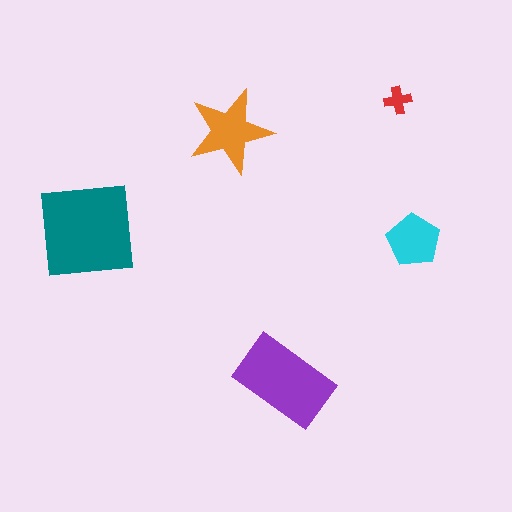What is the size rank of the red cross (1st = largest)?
5th.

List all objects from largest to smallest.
The teal square, the purple rectangle, the orange star, the cyan pentagon, the red cross.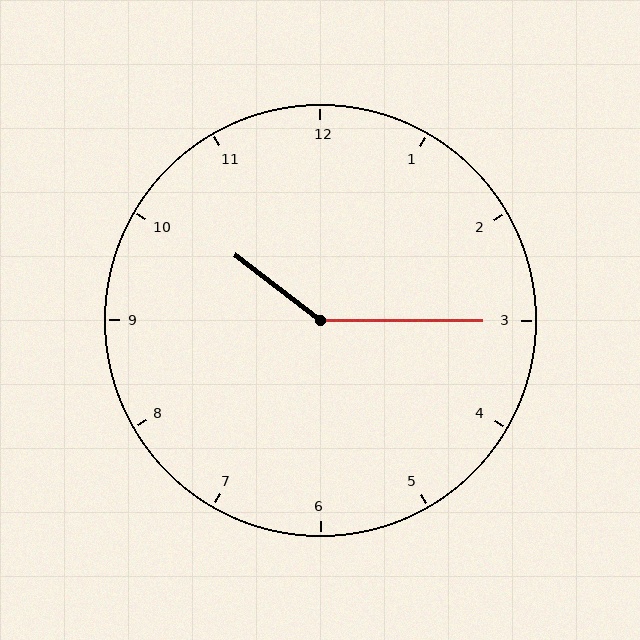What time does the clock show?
10:15.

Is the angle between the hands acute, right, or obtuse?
It is obtuse.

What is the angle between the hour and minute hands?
Approximately 142 degrees.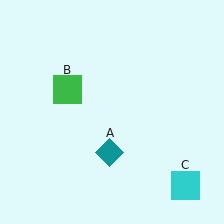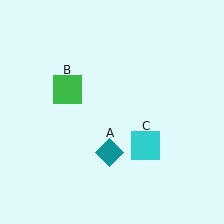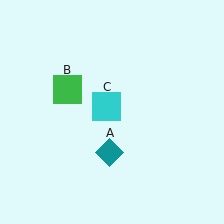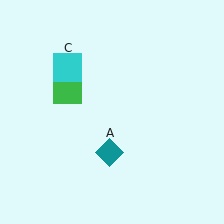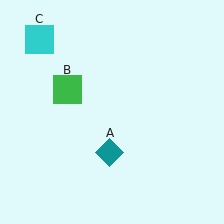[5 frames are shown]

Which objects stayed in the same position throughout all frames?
Teal diamond (object A) and green square (object B) remained stationary.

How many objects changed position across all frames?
1 object changed position: cyan square (object C).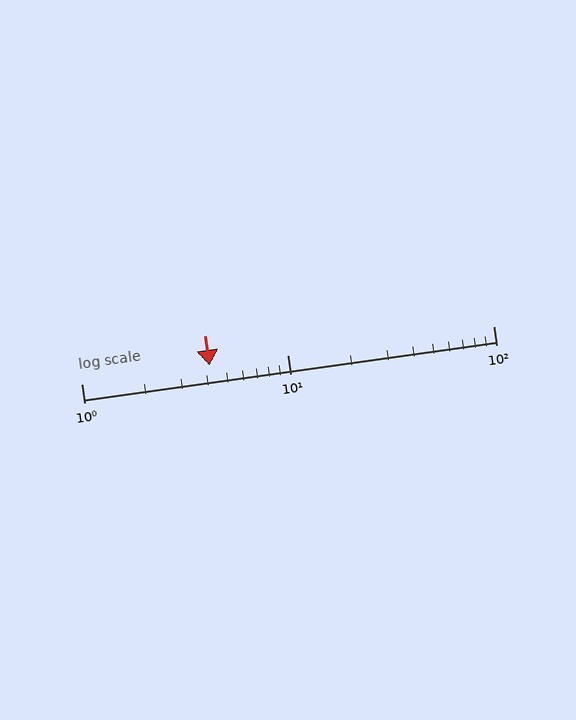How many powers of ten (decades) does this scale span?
The scale spans 2 decades, from 1 to 100.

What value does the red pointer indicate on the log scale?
The pointer indicates approximately 4.2.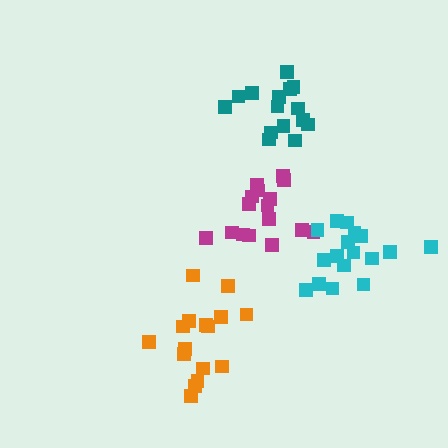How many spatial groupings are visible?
There are 4 spatial groupings.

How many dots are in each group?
Group 1: 16 dots, Group 2: 16 dots, Group 3: 15 dots, Group 4: 17 dots (64 total).